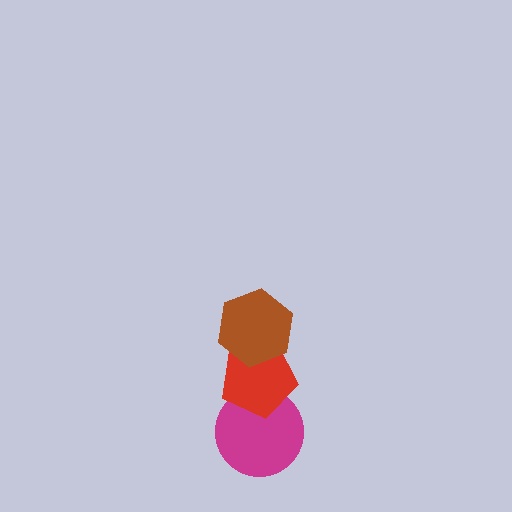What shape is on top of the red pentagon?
The brown hexagon is on top of the red pentagon.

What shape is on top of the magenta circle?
The red pentagon is on top of the magenta circle.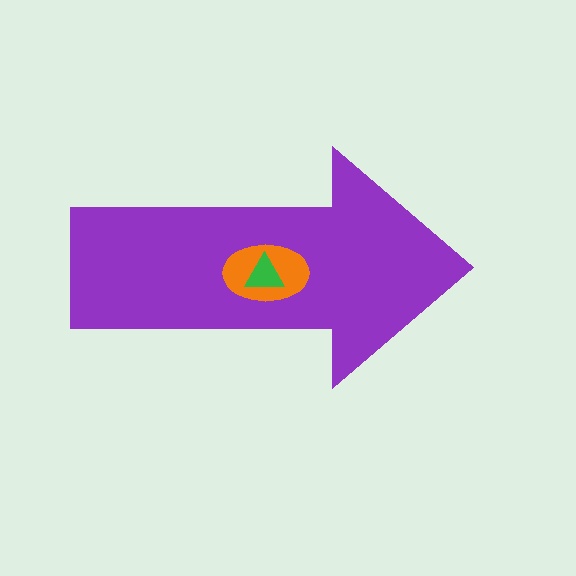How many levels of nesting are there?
3.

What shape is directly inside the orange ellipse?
The green triangle.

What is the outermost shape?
The purple arrow.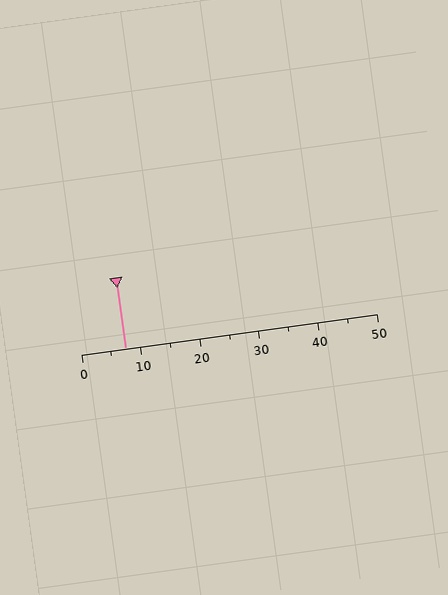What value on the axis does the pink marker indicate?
The marker indicates approximately 7.5.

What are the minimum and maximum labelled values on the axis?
The axis runs from 0 to 50.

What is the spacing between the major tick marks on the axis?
The major ticks are spaced 10 apart.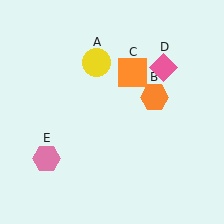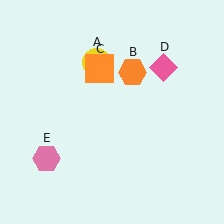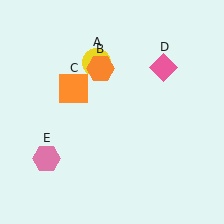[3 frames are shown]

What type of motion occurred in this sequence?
The orange hexagon (object B), orange square (object C) rotated counterclockwise around the center of the scene.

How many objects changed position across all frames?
2 objects changed position: orange hexagon (object B), orange square (object C).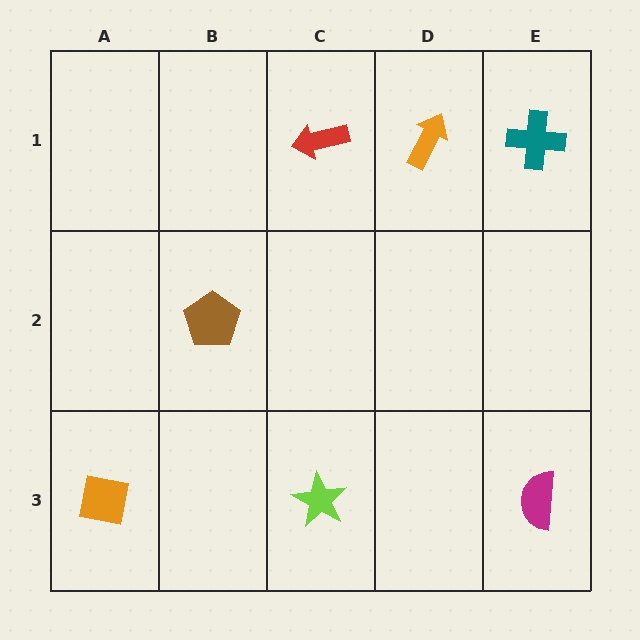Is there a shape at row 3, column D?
No, that cell is empty.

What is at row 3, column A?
An orange square.